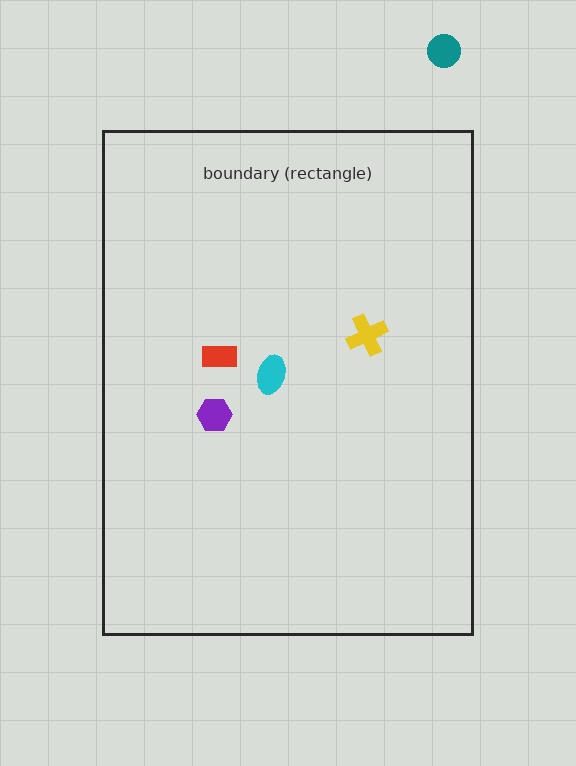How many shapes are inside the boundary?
4 inside, 1 outside.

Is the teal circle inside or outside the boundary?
Outside.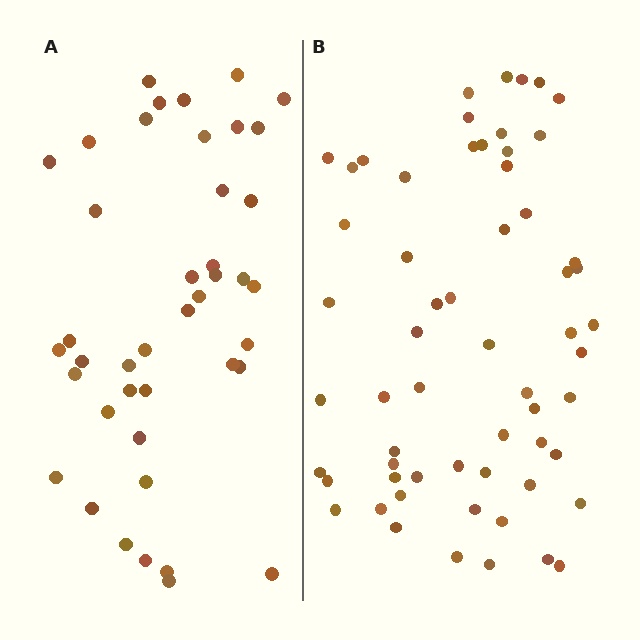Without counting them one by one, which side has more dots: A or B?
Region B (the right region) has more dots.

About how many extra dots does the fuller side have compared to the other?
Region B has approximately 20 more dots than region A.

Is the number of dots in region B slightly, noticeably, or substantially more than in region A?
Region B has noticeably more, but not dramatically so. The ratio is roughly 1.4 to 1.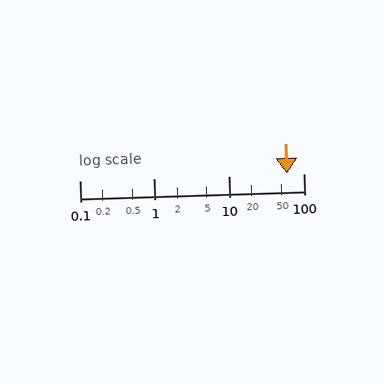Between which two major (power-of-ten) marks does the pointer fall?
The pointer is between 10 and 100.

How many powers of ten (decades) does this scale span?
The scale spans 3 decades, from 0.1 to 100.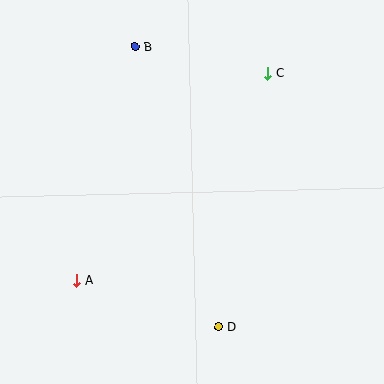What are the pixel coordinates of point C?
Point C is at (268, 73).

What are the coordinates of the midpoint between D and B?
The midpoint between D and B is at (177, 187).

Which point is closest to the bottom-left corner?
Point A is closest to the bottom-left corner.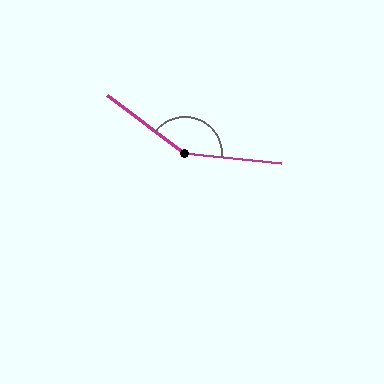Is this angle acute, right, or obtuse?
It is obtuse.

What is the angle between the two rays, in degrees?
Approximately 149 degrees.